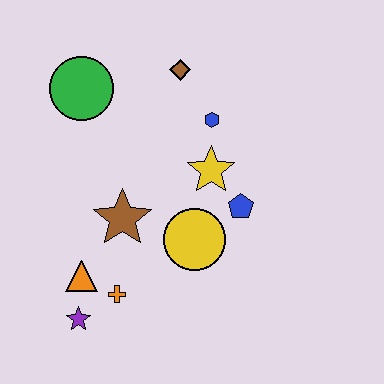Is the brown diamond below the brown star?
No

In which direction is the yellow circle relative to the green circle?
The yellow circle is below the green circle.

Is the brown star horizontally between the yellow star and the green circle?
Yes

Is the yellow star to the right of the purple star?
Yes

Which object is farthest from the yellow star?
The purple star is farthest from the yellow star.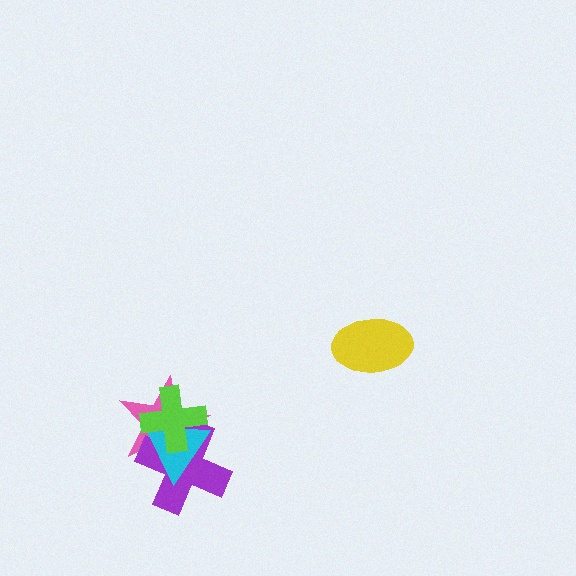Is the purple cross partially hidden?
Yes, it is partially covered by another shape.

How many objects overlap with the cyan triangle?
3 objects overlap with the cyan triangle.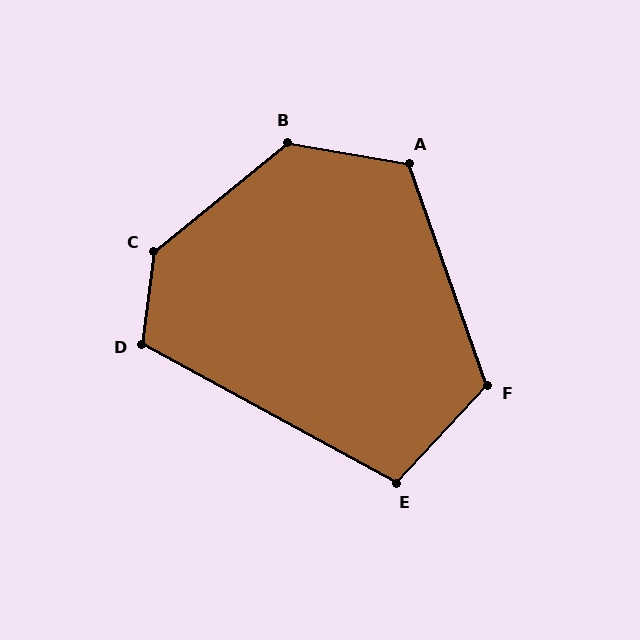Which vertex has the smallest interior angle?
E, at approximately 105 degrees.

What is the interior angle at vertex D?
Approximately 111 degrees (obtuse).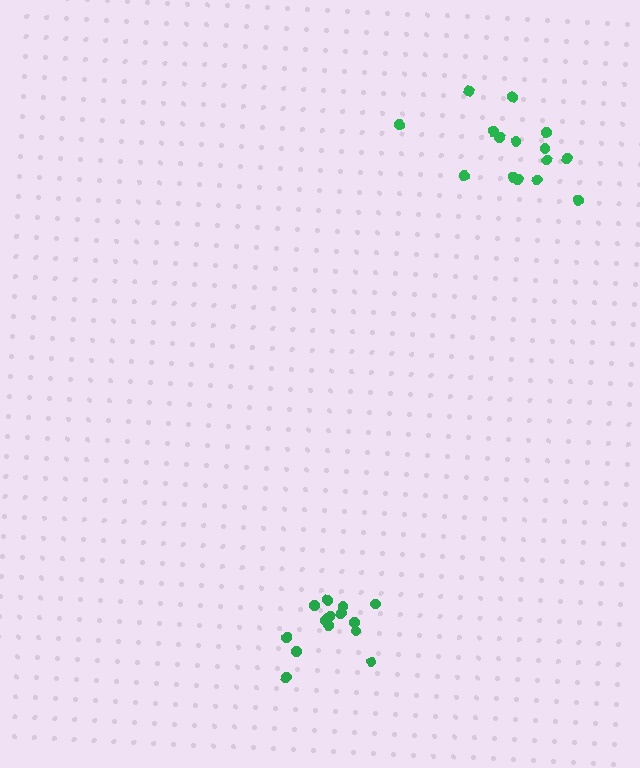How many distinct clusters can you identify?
There are 2 distinct clusters.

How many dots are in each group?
Group 1: 14 dots, Group 2: 15 dots (29 total).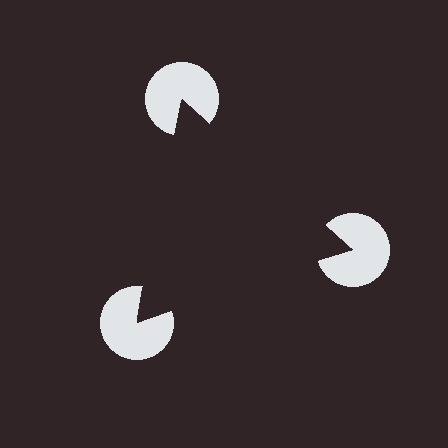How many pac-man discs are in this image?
There are 3 — one at each vertex of the illusory triangle.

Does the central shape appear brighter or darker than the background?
It typically appears slightly darker than the background, even though no actual brightness change is drawn.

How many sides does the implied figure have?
3 sides.